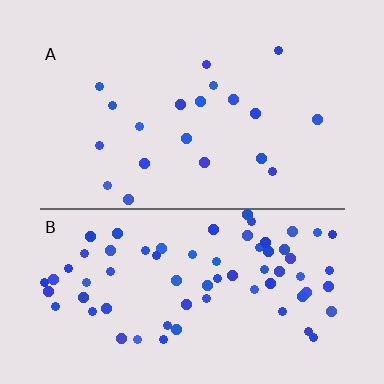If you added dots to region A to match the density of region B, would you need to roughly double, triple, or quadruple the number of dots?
Approximately quadruple.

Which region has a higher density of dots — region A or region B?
B (the bottom).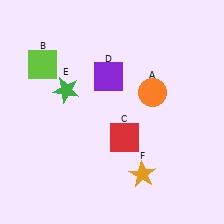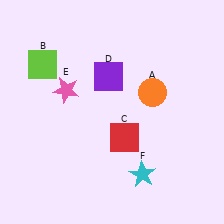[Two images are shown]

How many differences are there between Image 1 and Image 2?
There are 2 differences between the two images.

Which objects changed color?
E changed from green to pink. F changed from orange to cyan.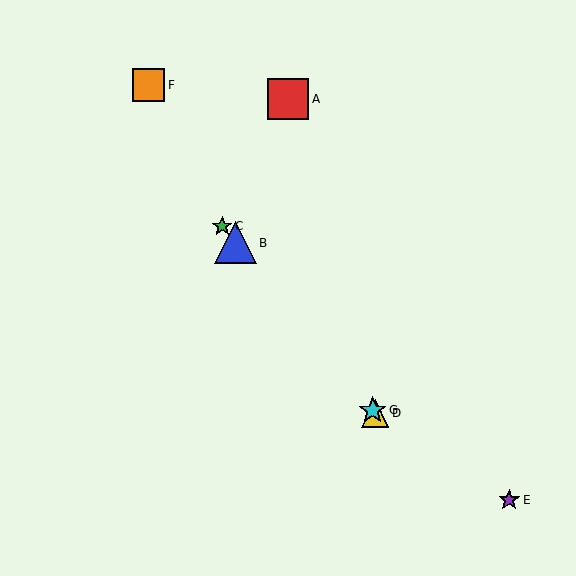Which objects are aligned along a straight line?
Objects B, C, D, G are aligned along a straight line.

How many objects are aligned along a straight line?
4 objects (B, C, D, G) are aligned along a straight line.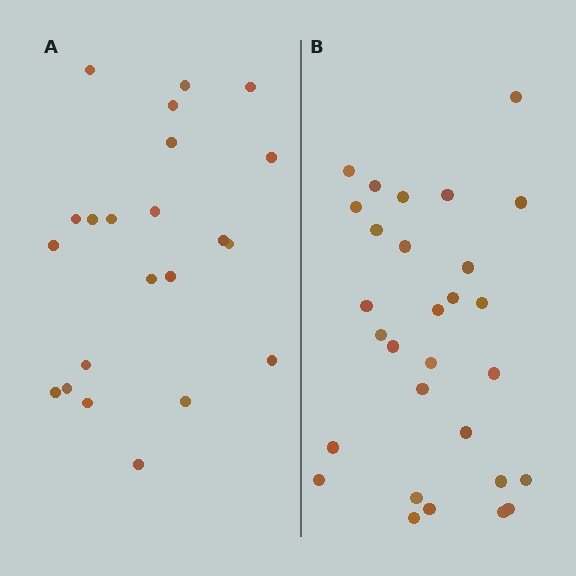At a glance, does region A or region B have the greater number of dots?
Region B (the right region) has more dots.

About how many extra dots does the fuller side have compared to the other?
Region B has roughly 8 or so more dots than region A.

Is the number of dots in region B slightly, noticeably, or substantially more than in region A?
Region B has noticeably more, but not dramatically so. The ratio is roughly 1.3 to 1.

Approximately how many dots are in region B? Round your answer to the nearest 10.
About 30 dots. (The exact count is 29, which rounds to 30.)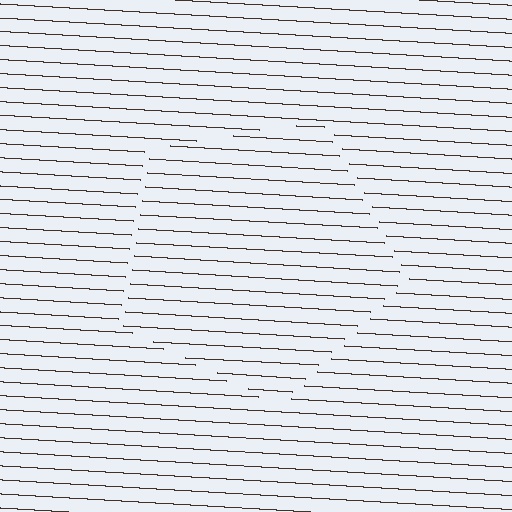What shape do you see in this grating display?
An illusory pentagon. The interior of the shape contains the same grating, shifted by half a period — the contour is defined by the phase discontinuity where line-ends from the inner and outer gratings abut.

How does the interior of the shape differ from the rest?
The interior of the shape contains the same grating, shifted by half a period — the contour is defined by the phase discontinuity where line-ends from the inner and outer gratings abut.